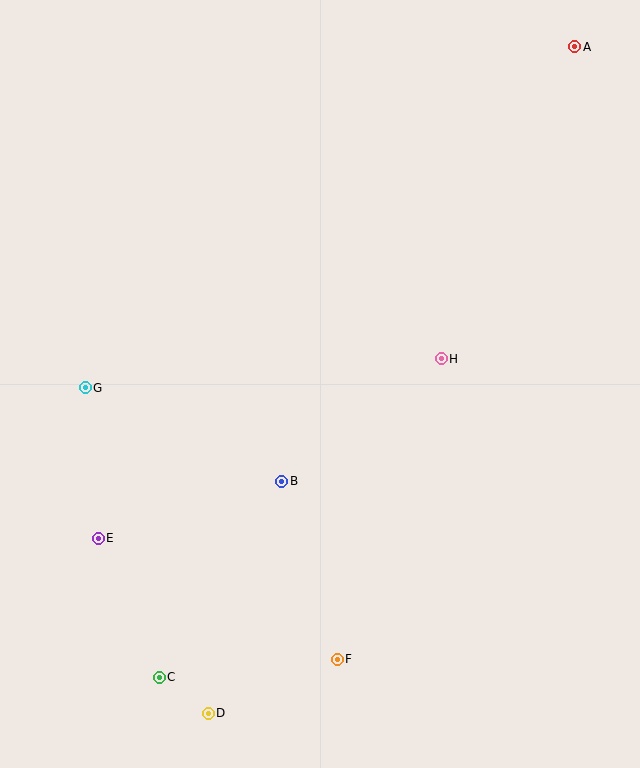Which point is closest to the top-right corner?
Point A is closest to the top-right corner.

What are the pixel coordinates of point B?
Point B is at (282, 481).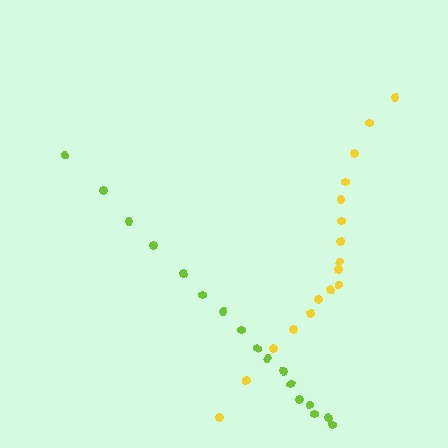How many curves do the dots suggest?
There are 2 distinct paths.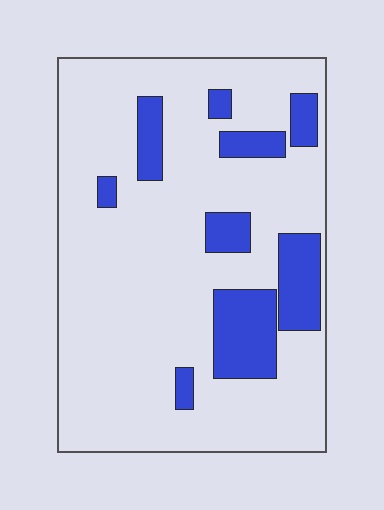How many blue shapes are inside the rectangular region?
9.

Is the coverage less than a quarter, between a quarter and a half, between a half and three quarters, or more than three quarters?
Less than a quarter.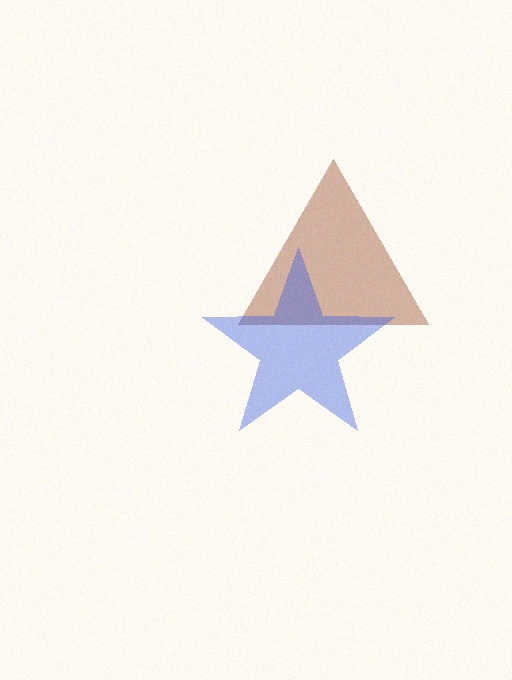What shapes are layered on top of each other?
The layered shapes are: a brown triangle, a blue star.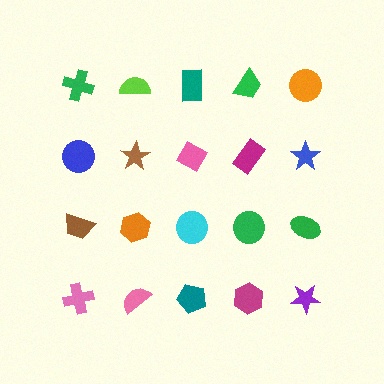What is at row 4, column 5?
A purple star.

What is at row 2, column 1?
A blue circle.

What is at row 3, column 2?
An orange hexagon.